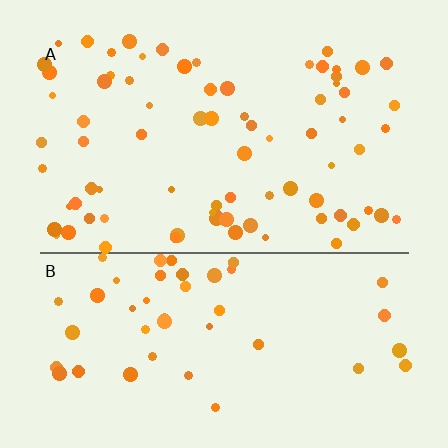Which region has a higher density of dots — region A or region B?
A (the top).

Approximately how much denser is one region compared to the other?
Approximately 1.7× — region A over region B.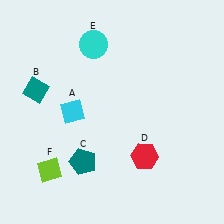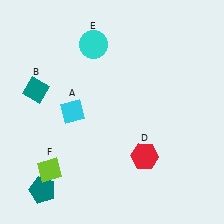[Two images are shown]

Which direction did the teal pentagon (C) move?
The teal pentagon (C) moved left.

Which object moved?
The teal pentagon (C) moved left.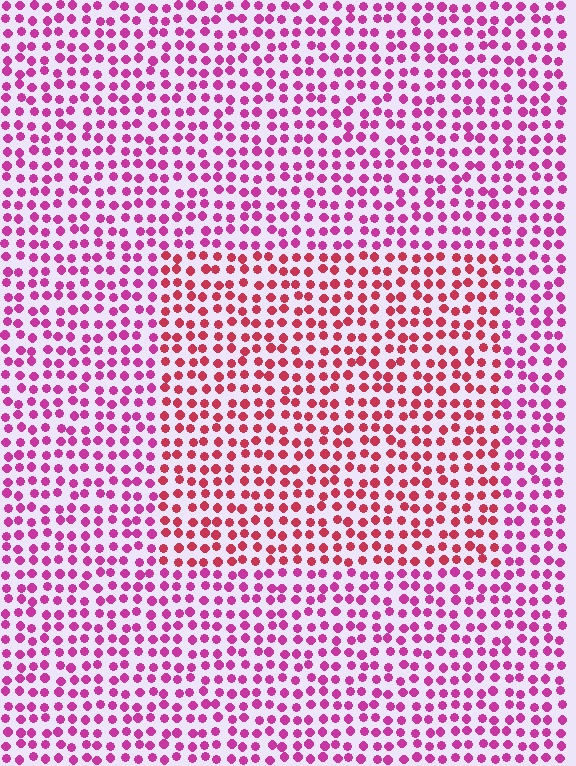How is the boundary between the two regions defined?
The boundary is defined purely by a slight shift in hue (about 32 degrees). Spacing, size, and orientation are identical on both sides.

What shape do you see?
I see a rectangle.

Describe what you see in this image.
The image is filled with small magenta elements in a uniform arrangement. A rectangle-shaped region is visible where the elements are tinted to a slightly different hue, forming a subtle color boundary.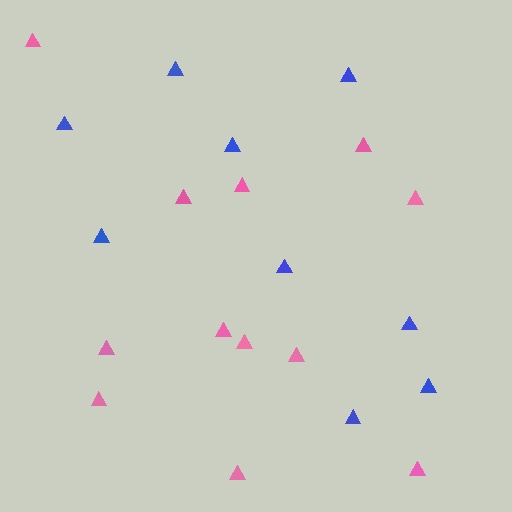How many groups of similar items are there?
There are 2 groups: one group of pink triangles (12) and one group of blue triangles (9).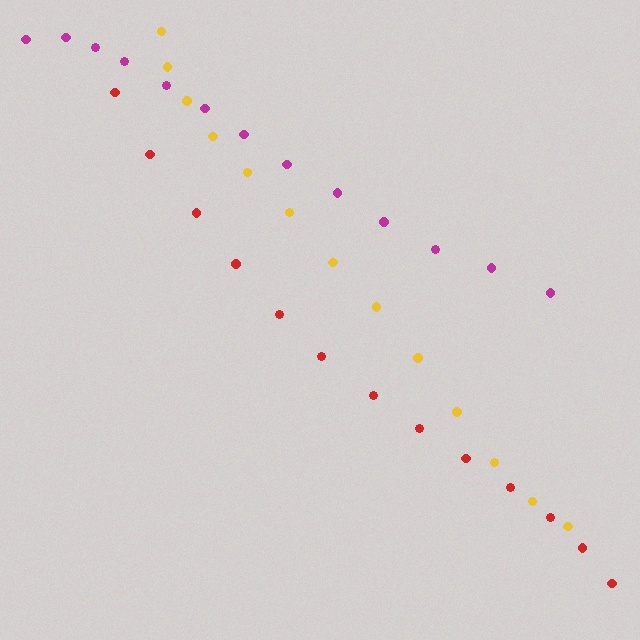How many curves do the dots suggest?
There are 3 distinct paths.